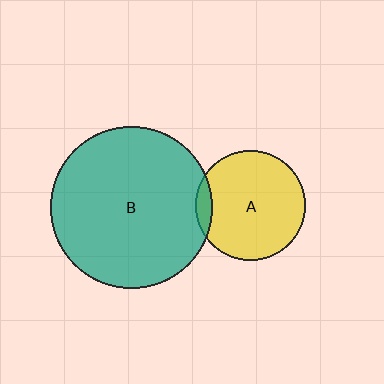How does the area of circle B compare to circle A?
Approximately 2.2 times.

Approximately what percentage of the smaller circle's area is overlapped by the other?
Approximately 10%.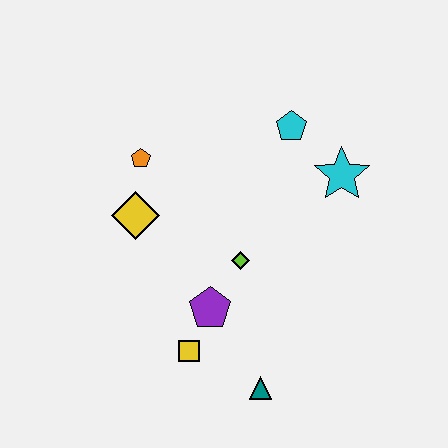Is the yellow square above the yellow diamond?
No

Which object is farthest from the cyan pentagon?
The teal triangle is farthest from the cyan pentagon.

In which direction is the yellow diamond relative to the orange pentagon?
The yellow diamond is below the orange pentagon.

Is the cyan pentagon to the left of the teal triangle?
No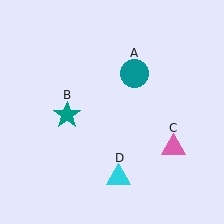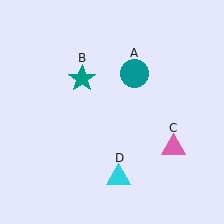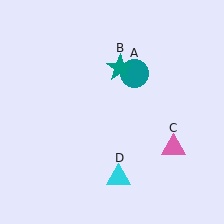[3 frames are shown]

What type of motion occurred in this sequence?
The teal star (object B) rotated clockwise around the center of the scene.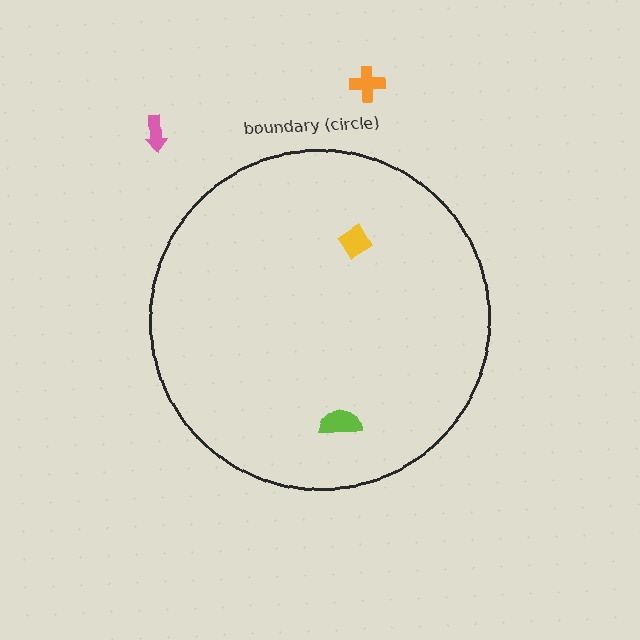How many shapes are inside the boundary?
2 inside, 2 outside.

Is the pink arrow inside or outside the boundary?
Outside.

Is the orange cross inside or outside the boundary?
Outside.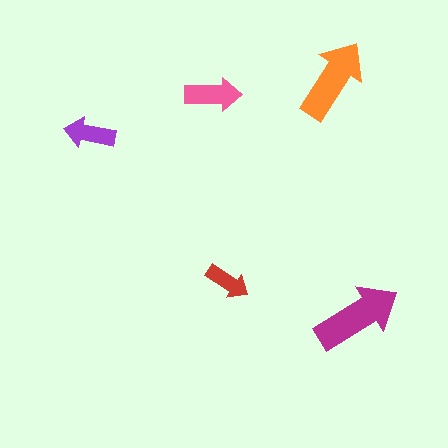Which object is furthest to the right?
The magenta arrow is rightmost.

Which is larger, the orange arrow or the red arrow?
The orange one.